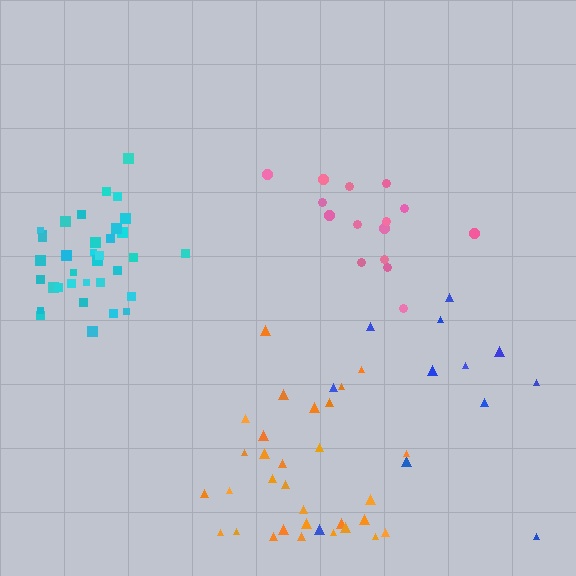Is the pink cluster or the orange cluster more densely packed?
Orange.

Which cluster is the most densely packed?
Cyan.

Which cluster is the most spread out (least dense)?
Blue.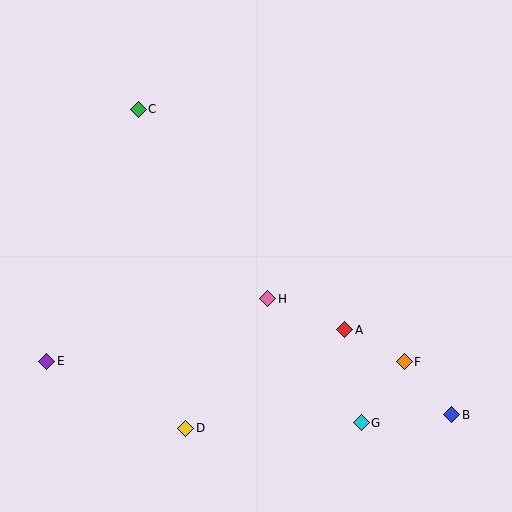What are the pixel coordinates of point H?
Point H is at (268, 299).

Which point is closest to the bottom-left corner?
Point E is closest to the bottom-left corner.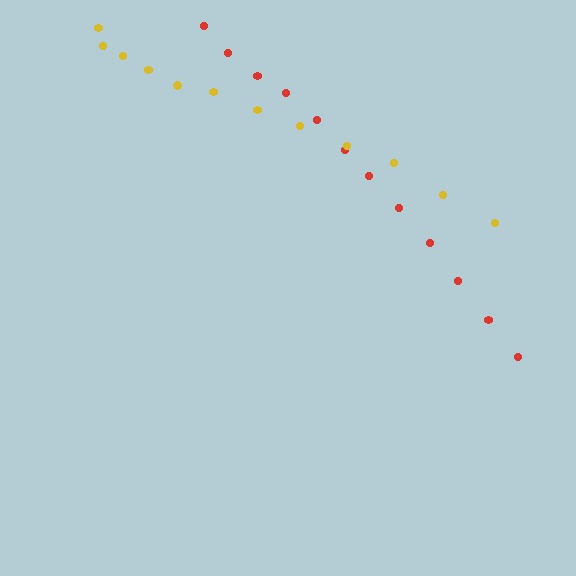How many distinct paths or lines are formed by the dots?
There are 2 distinct paths.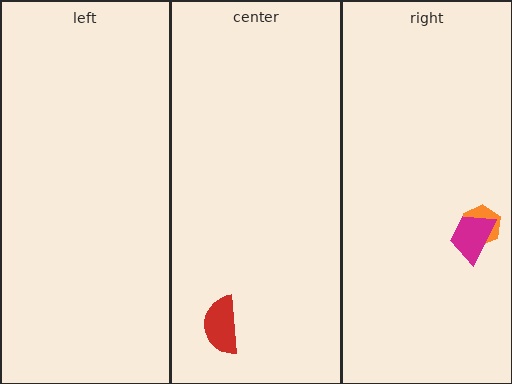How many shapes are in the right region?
2.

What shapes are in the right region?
The orange hexagon, the magenta trapezoid.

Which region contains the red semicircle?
The center region.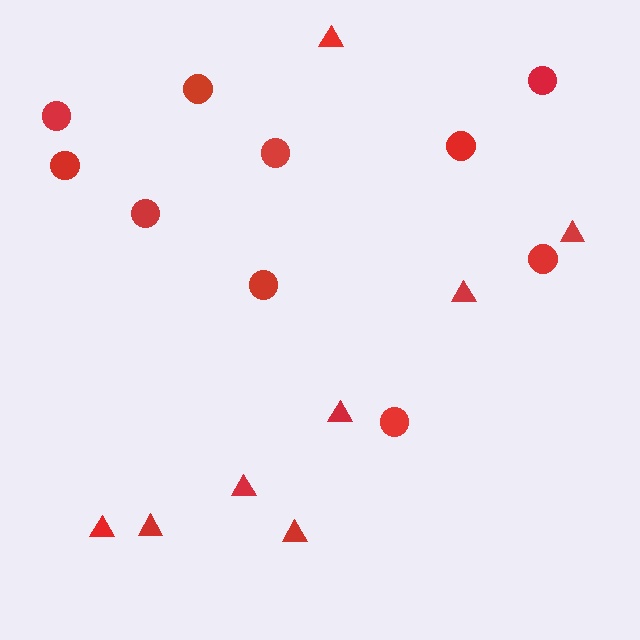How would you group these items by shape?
There are 2 groups: one group of circles (10) and one group of triangles (8).